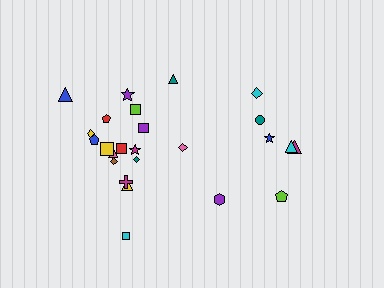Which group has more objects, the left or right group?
The left group.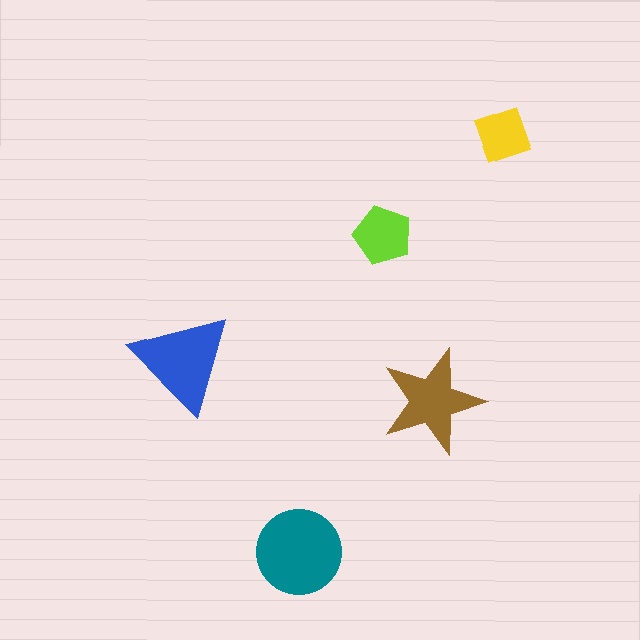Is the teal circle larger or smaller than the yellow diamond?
Larger.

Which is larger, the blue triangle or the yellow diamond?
The blue triangle.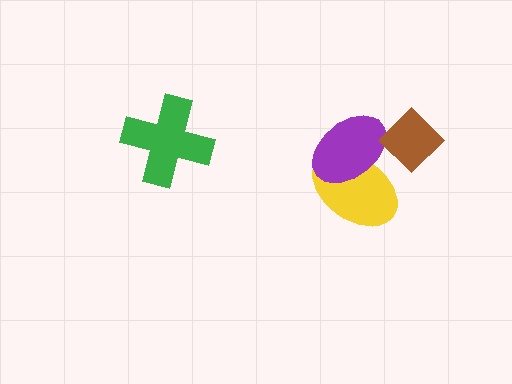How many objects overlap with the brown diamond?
1 object overlaps with the brown diamond.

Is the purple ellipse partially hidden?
Yes, it is partially covered by another shape.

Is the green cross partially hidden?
No, no other shape covers it.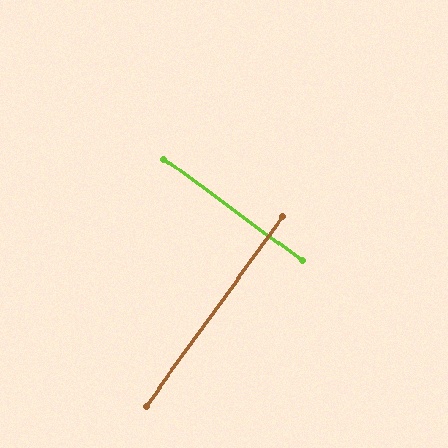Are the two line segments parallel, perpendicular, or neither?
Perpendicular — they meet at approximately 89°.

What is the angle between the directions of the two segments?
Approximately 89 degrees.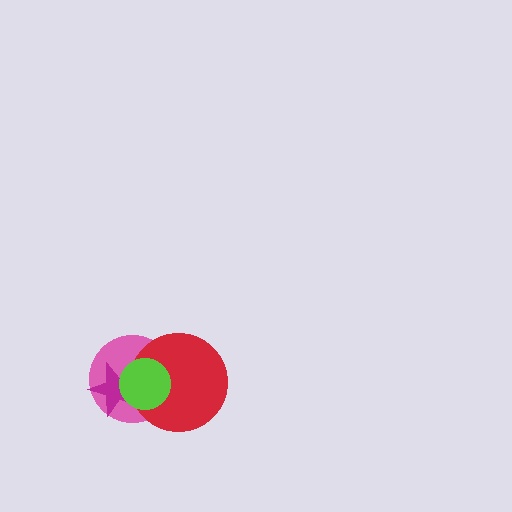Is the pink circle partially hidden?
Yes, it is partially covered by another shape.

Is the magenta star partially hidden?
Yes, it is partially covered by another shape.